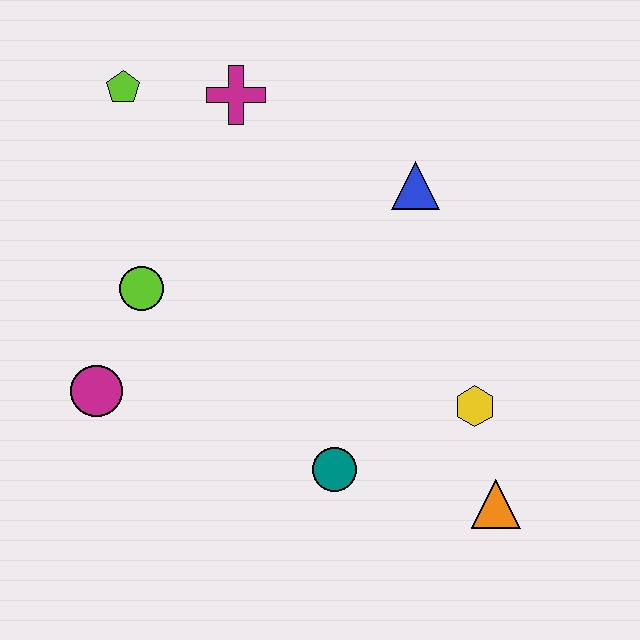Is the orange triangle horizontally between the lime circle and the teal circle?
No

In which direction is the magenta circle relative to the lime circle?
The magenta circle is below the lime circle.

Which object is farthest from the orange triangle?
The lime pentagon is farthest from the orange triangle.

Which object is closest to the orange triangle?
The yellow hexagon is closest to the orange triangle.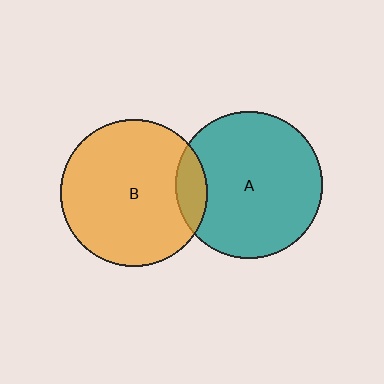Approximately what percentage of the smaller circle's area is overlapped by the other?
Approximately 10%.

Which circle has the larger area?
Circle A (teal).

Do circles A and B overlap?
Yes.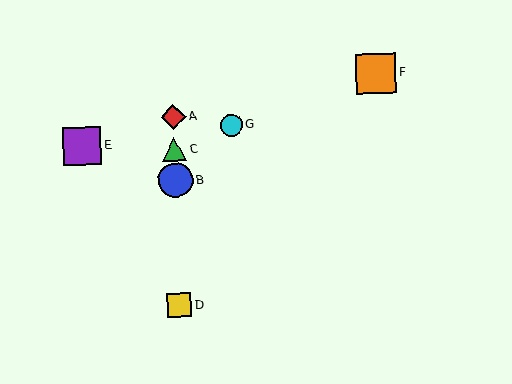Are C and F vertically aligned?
No, C is at x≈174 and F is at x≈376.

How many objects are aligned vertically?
4 objects (A, B, C, D) are aligned vertically.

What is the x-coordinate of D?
Object D is at x≈179.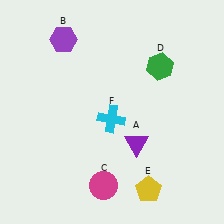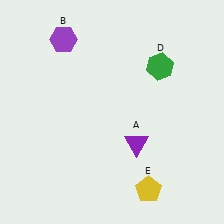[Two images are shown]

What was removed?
The magenta circle (C), the cyan cross (F) were removed in Image 2.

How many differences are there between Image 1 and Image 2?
There are 2 differences between the two images.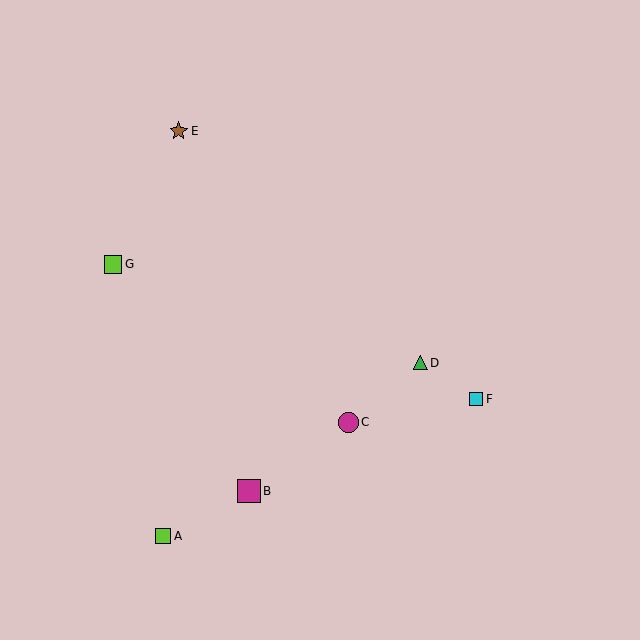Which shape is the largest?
The magenta square (labeled B) is the largest.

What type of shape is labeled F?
Shape F is a cyan square.